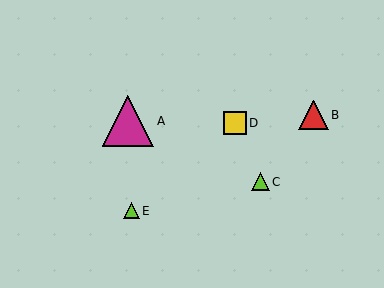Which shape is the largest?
The magenta triangle (labeled A) is the largest.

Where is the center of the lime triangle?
The center of the lime triangle is at (131, 211).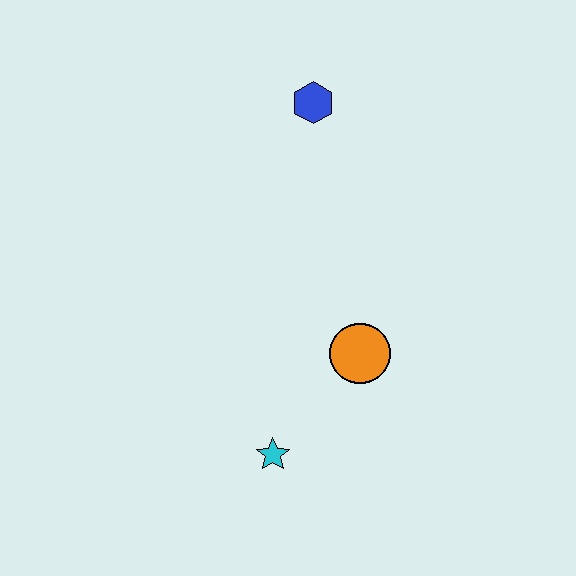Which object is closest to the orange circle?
The cyan star is closest to the orange circle.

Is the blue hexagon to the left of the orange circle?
Yes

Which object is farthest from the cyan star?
The blue hexagon is farthest from the cyan star.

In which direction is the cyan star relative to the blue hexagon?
The cyan star is below the blue hexagon.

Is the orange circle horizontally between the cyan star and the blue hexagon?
No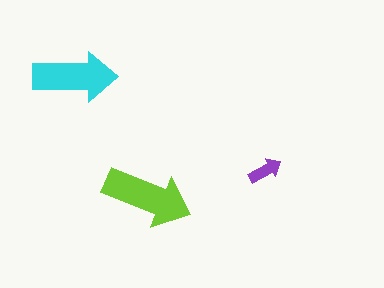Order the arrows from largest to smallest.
the lime one, the cyan one, the purple one.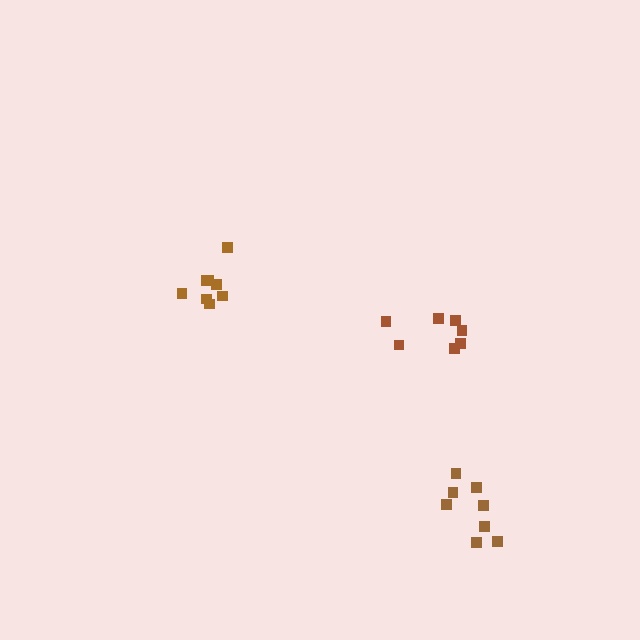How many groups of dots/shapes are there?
There are 3 groups.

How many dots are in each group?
Group 1: 8 dots, Group 2: 8 dots, Group 3: 7 dots (23 total).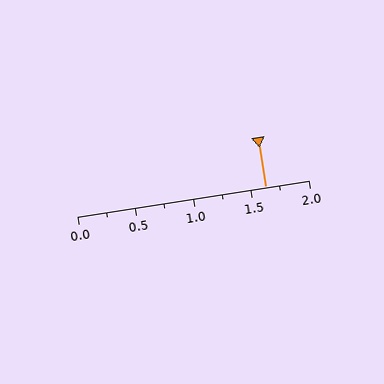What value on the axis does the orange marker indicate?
The marker indicates approximately 1.62.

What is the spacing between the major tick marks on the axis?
The major ticks are spaced 0.5 apart.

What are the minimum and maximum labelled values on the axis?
The axis runs from 0.0 to 2.0.